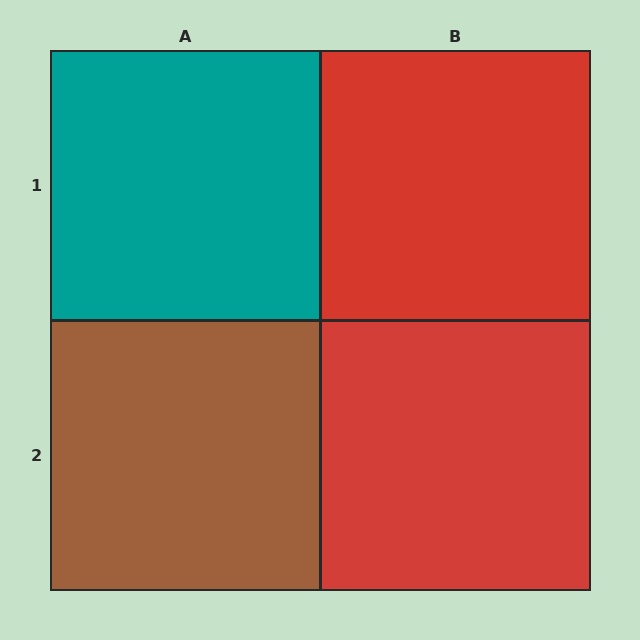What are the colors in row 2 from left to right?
Brown, red.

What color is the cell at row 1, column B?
Red.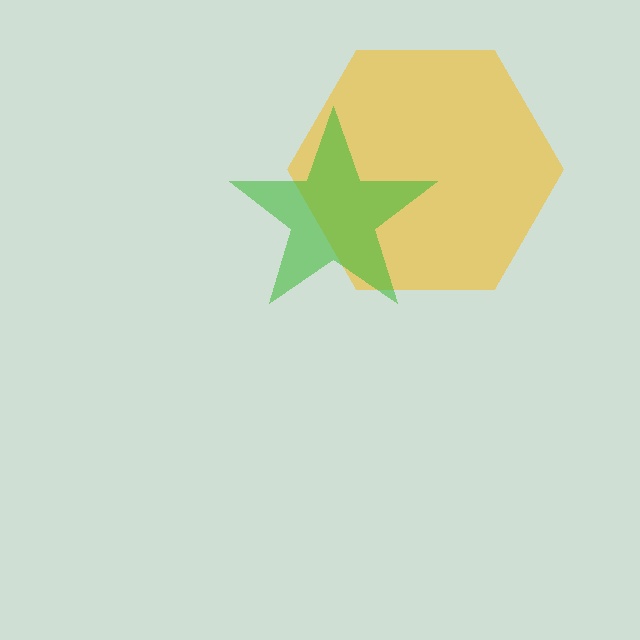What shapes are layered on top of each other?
The layered shapes are: a yellow hexagon, a green star.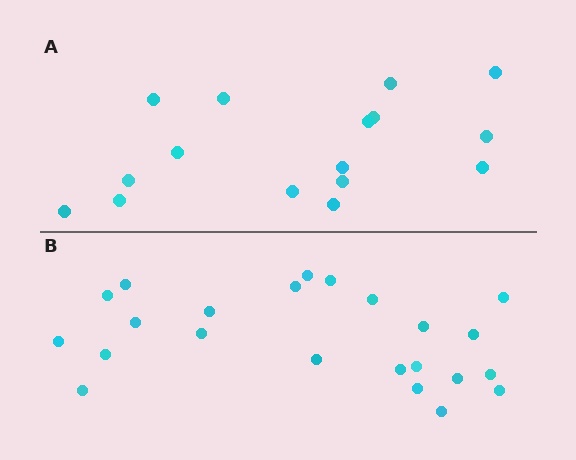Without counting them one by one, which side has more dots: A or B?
Region B (the bottom region) has more dots.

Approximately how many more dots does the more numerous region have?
Region B has roughly 8 or so more dots than region A.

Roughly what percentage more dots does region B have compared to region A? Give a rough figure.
About 45% more.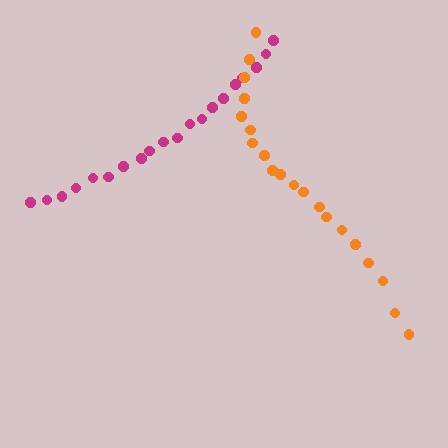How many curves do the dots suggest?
There are 2 distinct paths.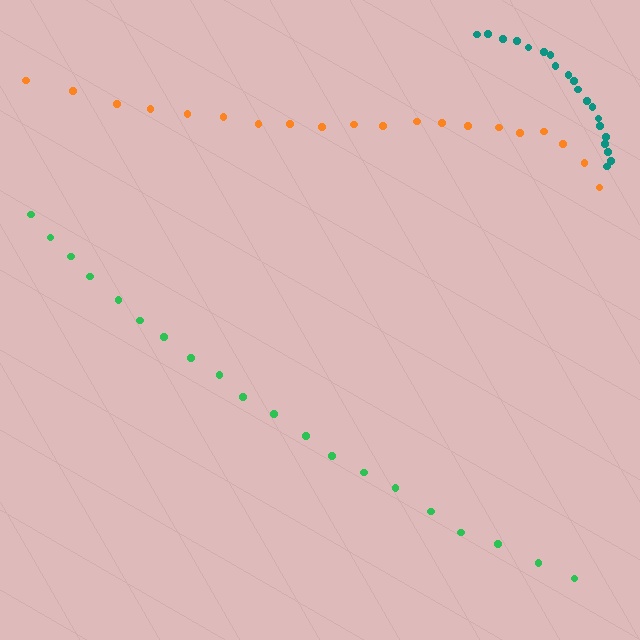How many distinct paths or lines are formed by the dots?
There are 3 distinct paths.